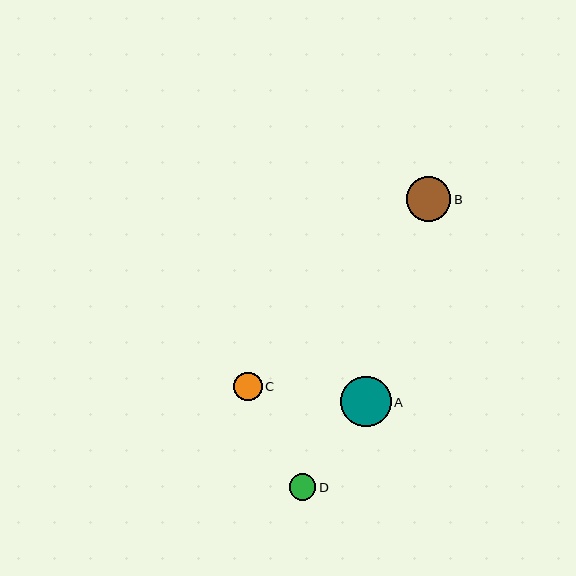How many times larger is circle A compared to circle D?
Circle A is approximately 1.9 times the size of circle D.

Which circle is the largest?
Circle A is the largest with a size of approximately 50 pixels.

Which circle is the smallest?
Circle D is the smallest with a size of approximately 27 pixels.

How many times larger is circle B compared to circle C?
Circle B is approximately 1.6 times the size of circle C.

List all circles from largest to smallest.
From largest to smallest: A, B, C, D.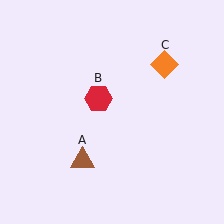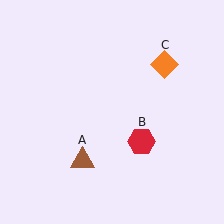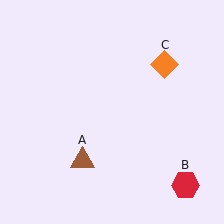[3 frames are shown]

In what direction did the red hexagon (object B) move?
The red hexagon (object B) moved down and to the right.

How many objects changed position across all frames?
1 object changed position: red hexagon (object B).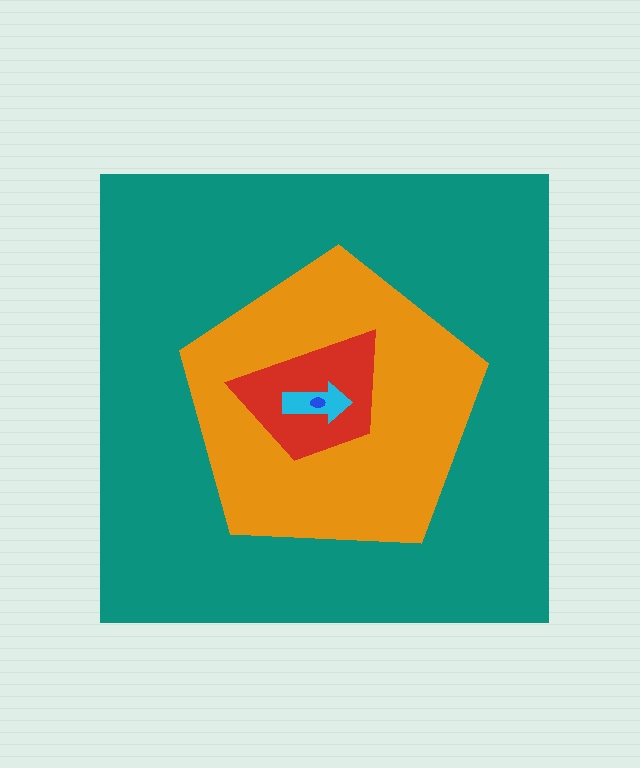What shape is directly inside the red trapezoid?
The cyan arrow.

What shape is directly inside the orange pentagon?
The red trapezoid.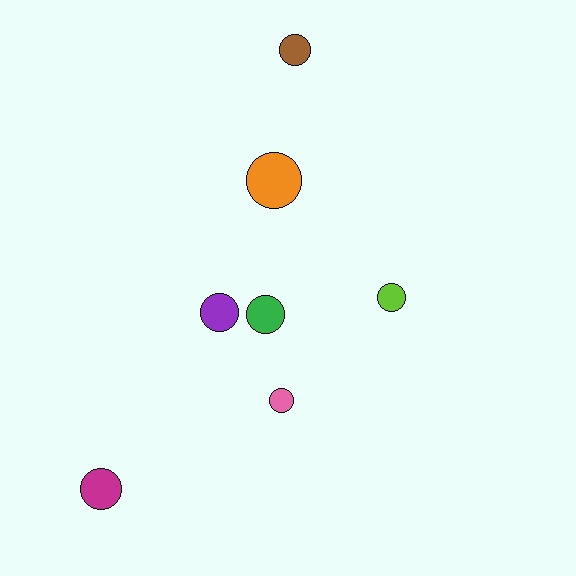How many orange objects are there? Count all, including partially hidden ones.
There is 1 orange object.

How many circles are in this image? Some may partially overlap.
There are 7 circles.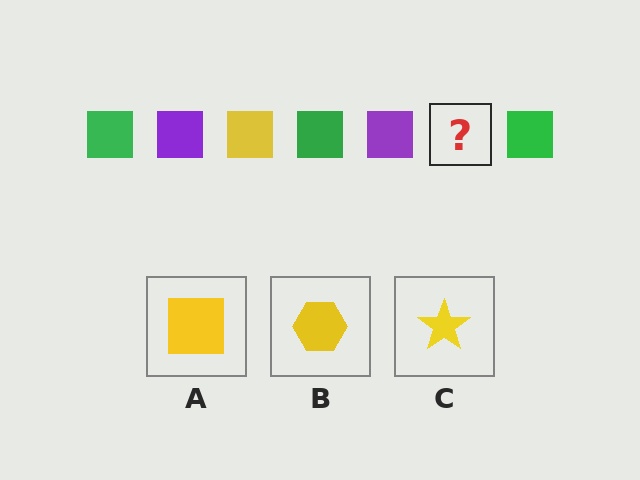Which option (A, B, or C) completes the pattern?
A.